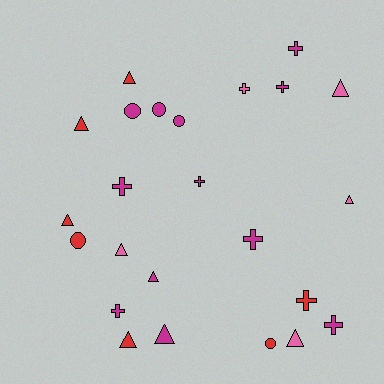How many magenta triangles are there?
There are 2 magenta triangles.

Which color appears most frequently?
Magenta, with 12 objects.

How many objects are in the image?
There are 24 objects.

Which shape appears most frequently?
Triangle, with 10 objects.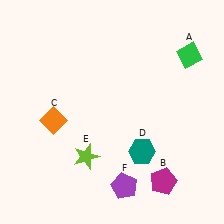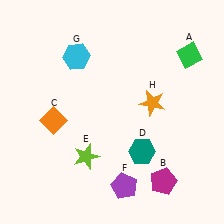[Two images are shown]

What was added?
A cyan hexagon (G), an orange star (H) were added in Image 2.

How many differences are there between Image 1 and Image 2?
There are 2 differences between the two images.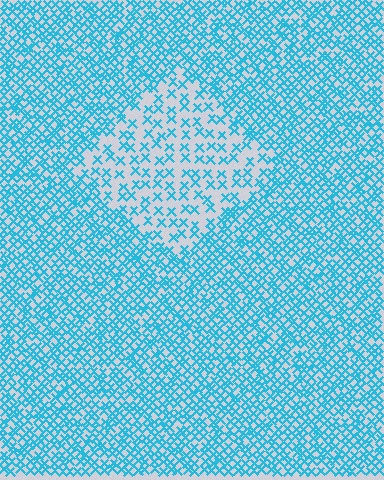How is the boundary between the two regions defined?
The boundary is defined by a change in element density (approximately 2.3x ratio). All elements are the same color, size, and shape.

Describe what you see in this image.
The image contains small cyan elements arranged at two different densities. A diamond-shaped region is visible where the elements are less densely packed than the surrounding area.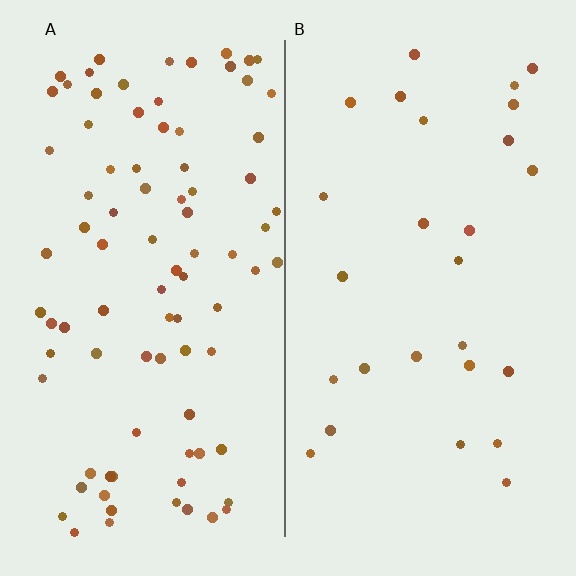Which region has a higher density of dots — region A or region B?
A (the left).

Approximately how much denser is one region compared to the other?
Approximately 3.3× — region A over region B.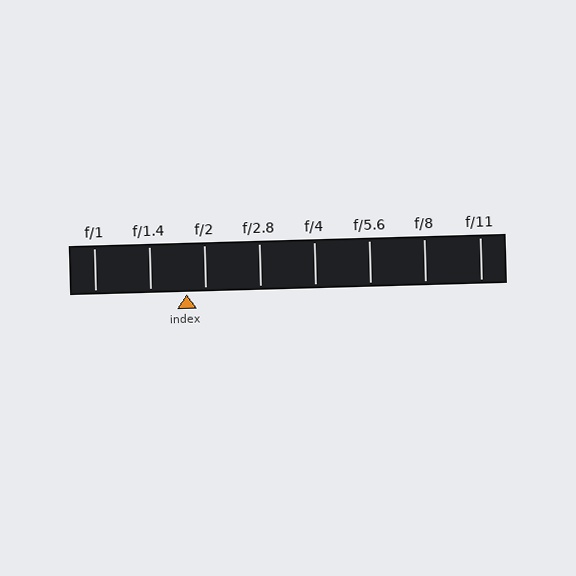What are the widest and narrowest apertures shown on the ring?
The widest aperture shown is f/1 and the narrowest is f/11.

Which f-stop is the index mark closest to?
The index mark is closest to f/2.